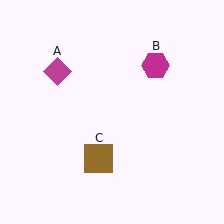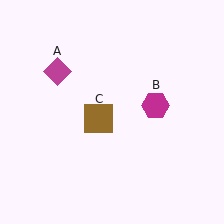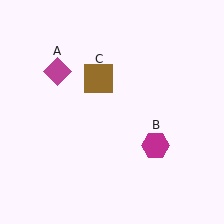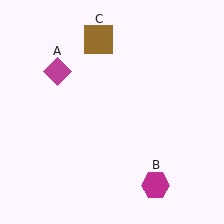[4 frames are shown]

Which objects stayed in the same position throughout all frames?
Magenta diamond (object A) remained stationary.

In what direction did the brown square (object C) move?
The brown square (object C) moved up.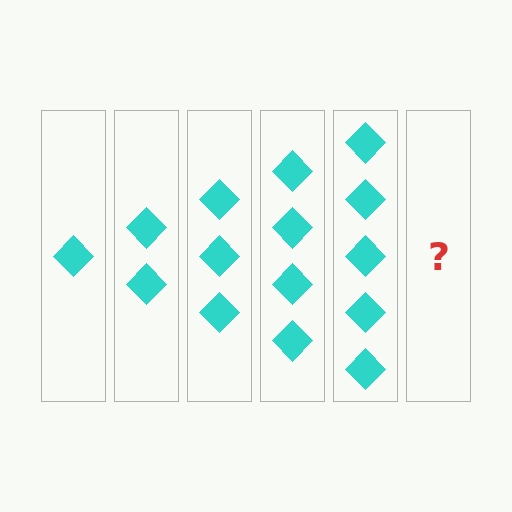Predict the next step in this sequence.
The next step is 6 diamonds.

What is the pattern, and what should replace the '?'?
The pattern is that each step adds one more diamond. The '?' should be 6 diamonds.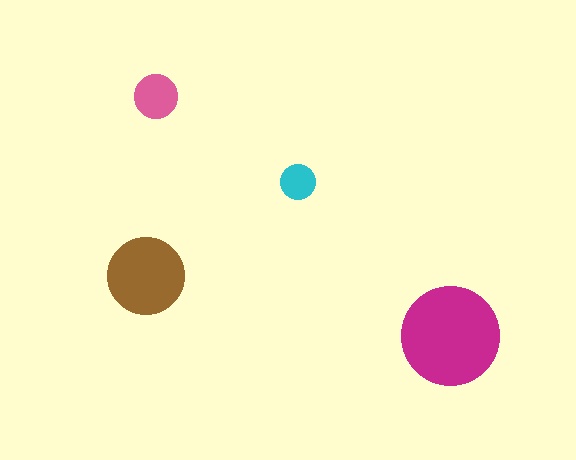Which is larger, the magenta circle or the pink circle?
The magenta one.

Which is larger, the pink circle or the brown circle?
The brown one.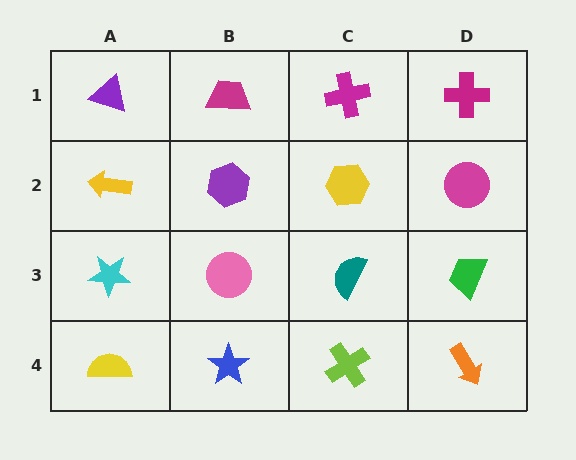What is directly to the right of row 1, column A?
A magenta trapezoid.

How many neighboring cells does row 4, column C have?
3.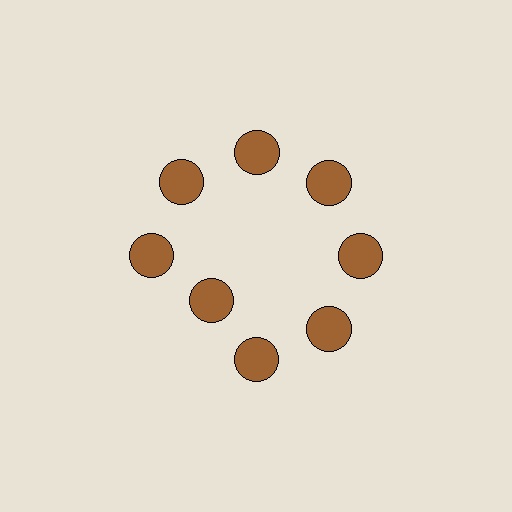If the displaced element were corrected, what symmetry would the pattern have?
It would have 8-fold rotational symmetry — the pattern would map onto itself every 45 degrees.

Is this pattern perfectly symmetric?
No. The 8 brown circles are arranged in a ring, but one element near the 8 o'clock position is pulled inward toward the center, breaking the 8-fold rotational symmetry.